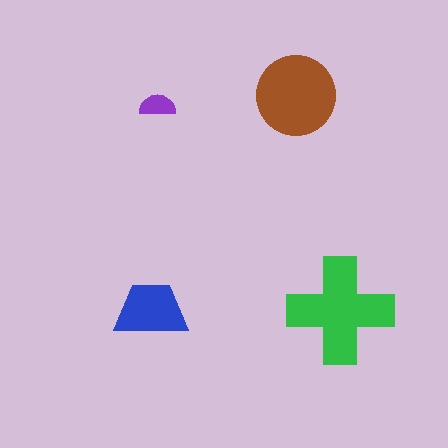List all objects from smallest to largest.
The purple semicircle, the blue trapezoid, the brown circle, the green cross.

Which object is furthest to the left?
The blue trapezoid is leftmost.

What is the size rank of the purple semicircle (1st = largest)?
4th.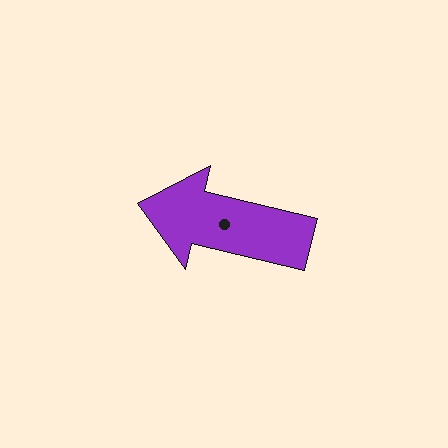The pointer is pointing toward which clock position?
Roughly 9 o'clock.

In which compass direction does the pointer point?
West.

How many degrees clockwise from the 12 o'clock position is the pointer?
Approximately 284 degrees.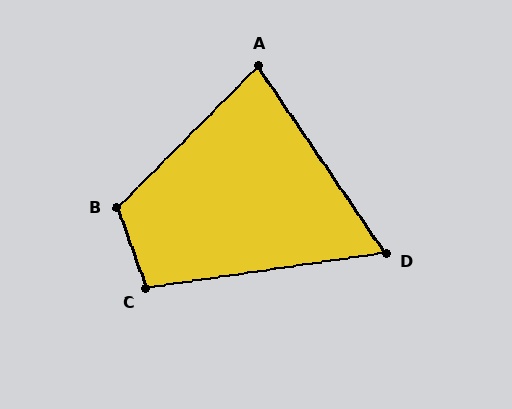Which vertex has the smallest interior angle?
D, at approximately 64 degrees.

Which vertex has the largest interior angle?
B, at approximately 116 degrees.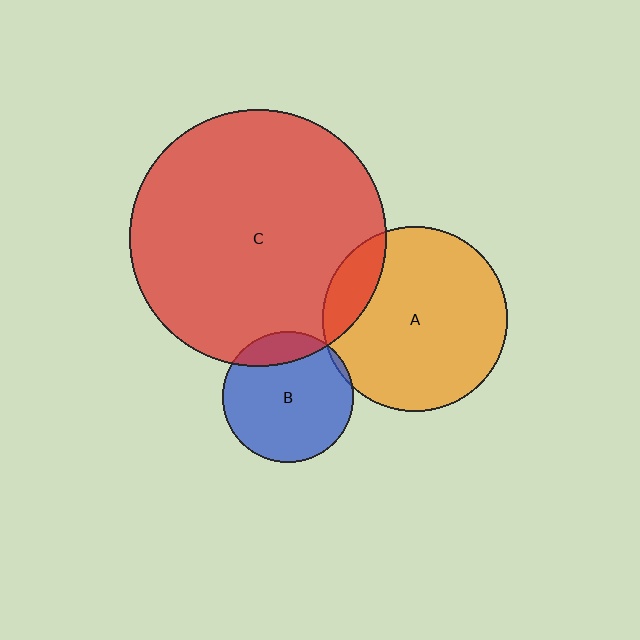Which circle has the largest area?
Circle C (red).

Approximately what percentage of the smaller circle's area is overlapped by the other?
Approximately 5%.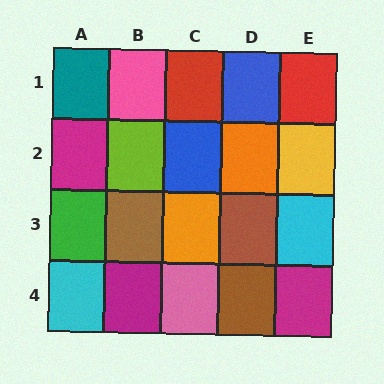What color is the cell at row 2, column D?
Orange.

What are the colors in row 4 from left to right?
Cyan, magenta, pink, brown, magenta.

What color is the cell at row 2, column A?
Magenta.